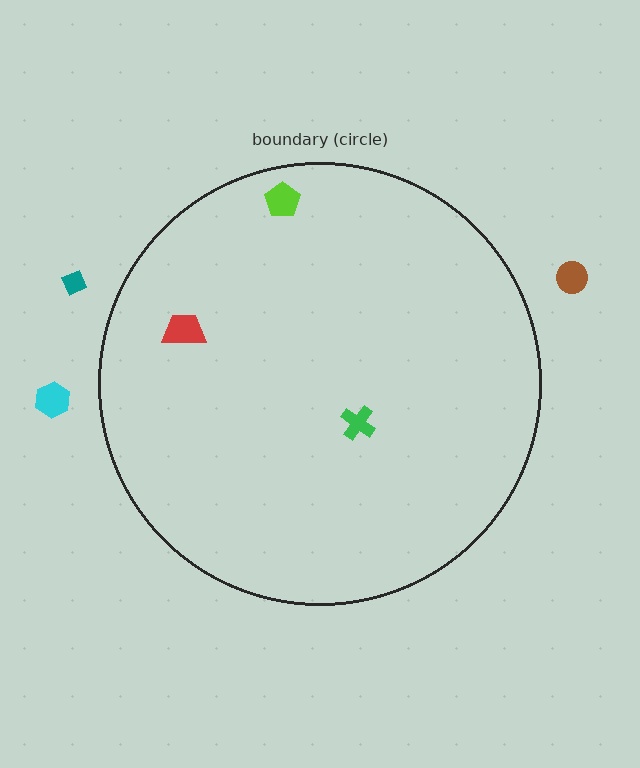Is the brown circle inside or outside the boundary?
Outside.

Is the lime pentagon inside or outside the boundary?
Inside.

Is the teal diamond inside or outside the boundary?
Outside.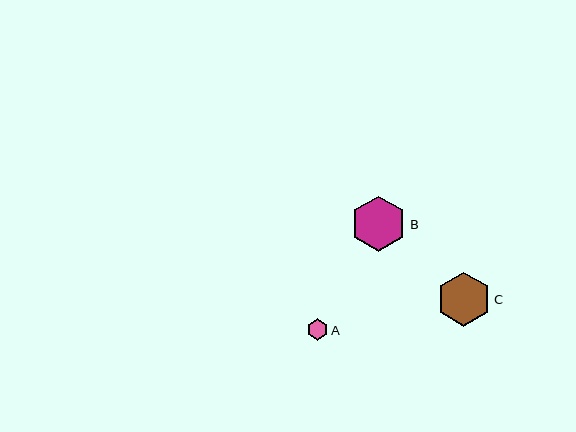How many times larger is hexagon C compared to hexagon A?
Hexagon C is approximately 2.5 times the size of hexagon A.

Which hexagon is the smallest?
Hexagon A is the smallest with a size of approximately 22 pixels.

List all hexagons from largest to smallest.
From largest to smallest: B, C, A.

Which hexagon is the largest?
Hexagon B is the largest with a size of approximately 55 pixels.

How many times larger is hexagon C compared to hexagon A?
Hexagon C is approximately 2.5 times the size of hexagon A.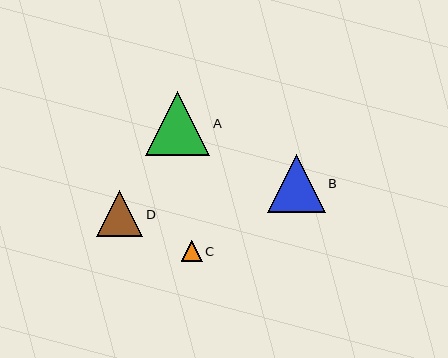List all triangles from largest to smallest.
From largest to smallest: A, B, D, C.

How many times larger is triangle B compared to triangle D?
Triangle B is approximately 1.2 times the size of triangle D.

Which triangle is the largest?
Triangle A is the largest with a size of approximately 64 pixels.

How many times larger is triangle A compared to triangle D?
Triangle A is approximately 1.4 times the size of triangle D.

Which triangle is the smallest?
Triangle C is the smallest with a size of approximately 20 pixels.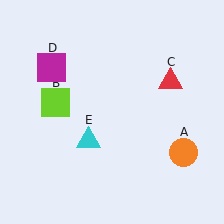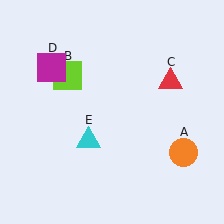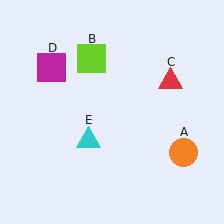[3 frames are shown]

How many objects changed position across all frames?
1 object changed position: lime square (object B).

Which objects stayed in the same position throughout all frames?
Orange circle (object A) and red triangle (object C) and magenta square (object D) and cyan triangle (object E) remained stationary.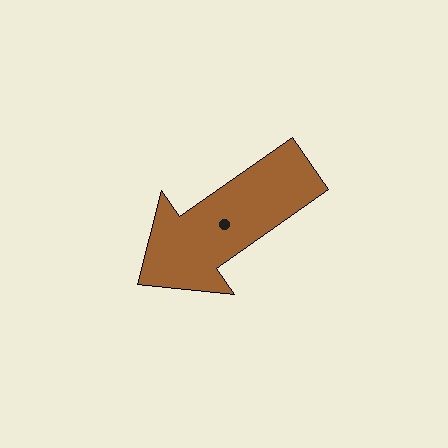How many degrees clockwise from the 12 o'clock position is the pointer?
Approximately 235 degrees.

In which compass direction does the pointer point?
Southwest.